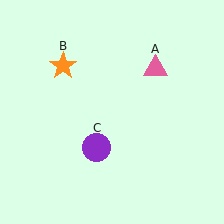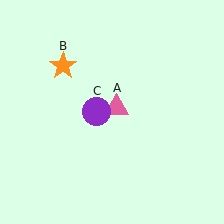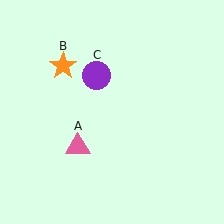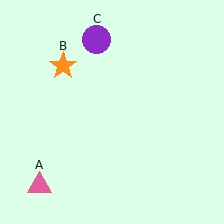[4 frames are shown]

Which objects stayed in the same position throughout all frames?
Orange star (object B) remained stationary.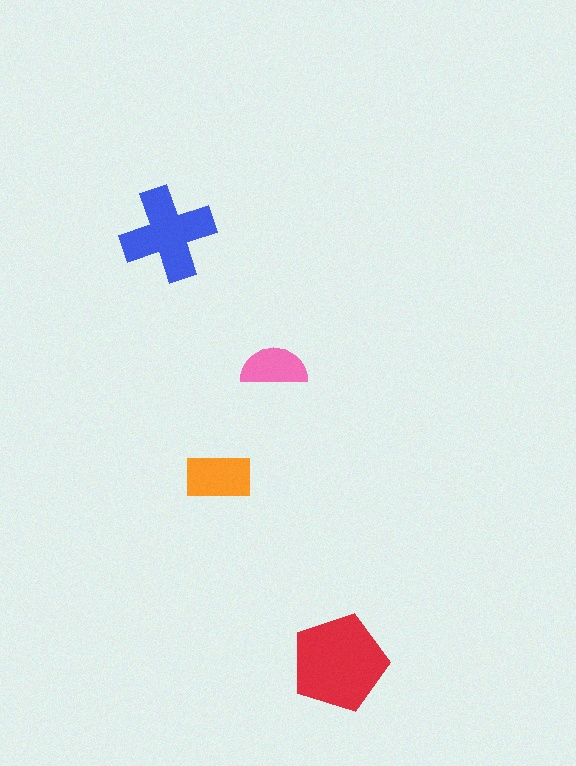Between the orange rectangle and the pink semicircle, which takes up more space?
The orange rectangle.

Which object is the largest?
The red pentagon.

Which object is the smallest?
The pink semicircle.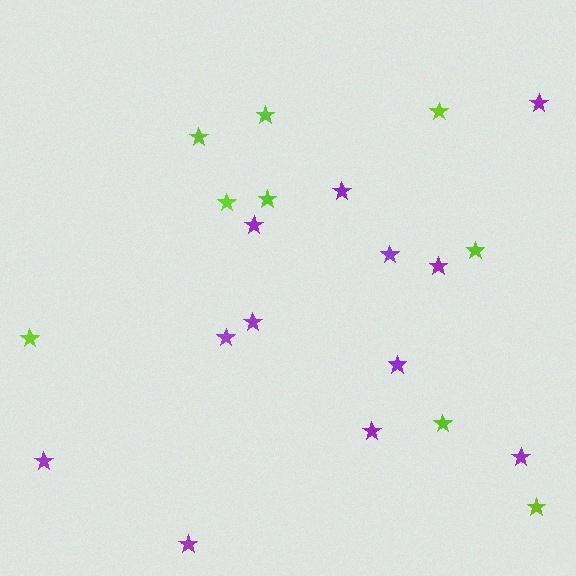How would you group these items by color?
There are 2 groups: one group of purple stars (12) and one group of lime stars (9).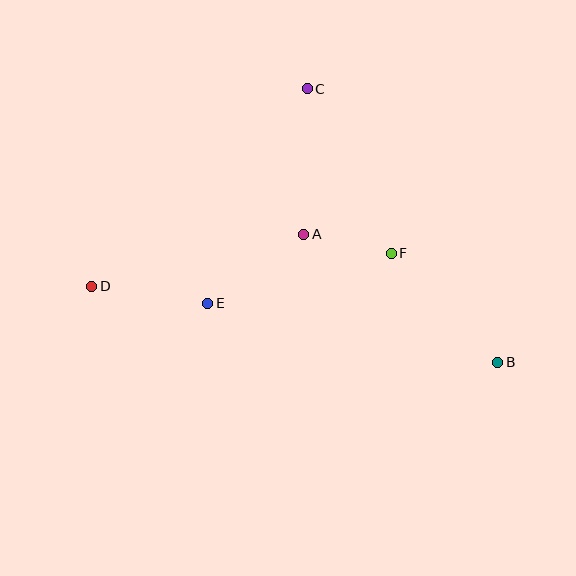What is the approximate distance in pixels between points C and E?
The distance between C and E is approximately 237 pixels.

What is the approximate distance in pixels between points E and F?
The distance between E and F is approximately 190 pixels.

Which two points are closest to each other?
Points A and F are closest to each other.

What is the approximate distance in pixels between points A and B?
The distance between A and B is approximately 233 pixels.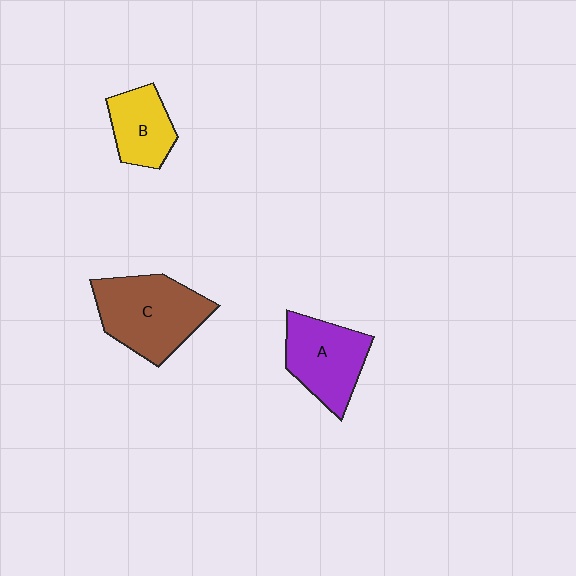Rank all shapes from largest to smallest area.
From largest to smallest: C (brown), A (purple), B (yellow).